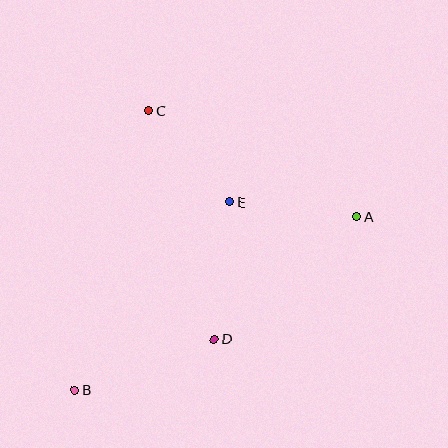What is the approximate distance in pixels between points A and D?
The distance between A and D is approximately 188 pixels.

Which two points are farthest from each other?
Points A and B are farthest from each other.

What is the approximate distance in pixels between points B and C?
The distance between B and C is approximately 289 pixels.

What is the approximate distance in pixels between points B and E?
The distance between B and E is approximately 243 pixels.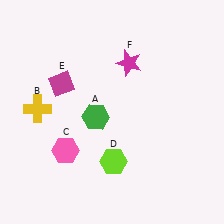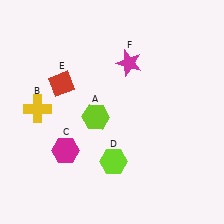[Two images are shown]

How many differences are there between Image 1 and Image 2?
There are 3 differences between the two images.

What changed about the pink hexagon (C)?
In Image 1, C is pink. In Image 2, it changed to magenta.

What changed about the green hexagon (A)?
In Image 1, A is green. In Image 2, it changed to lime.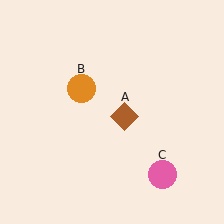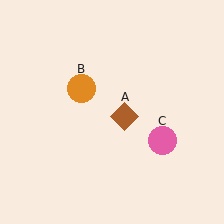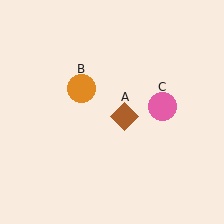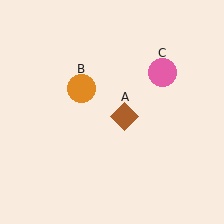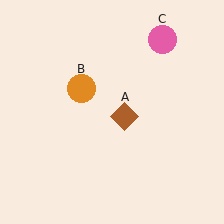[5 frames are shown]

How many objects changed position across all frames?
1 object changed position: pink circle (object C).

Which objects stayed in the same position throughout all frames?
Brown diamond (object A) and orange circle (object B) remained stationary.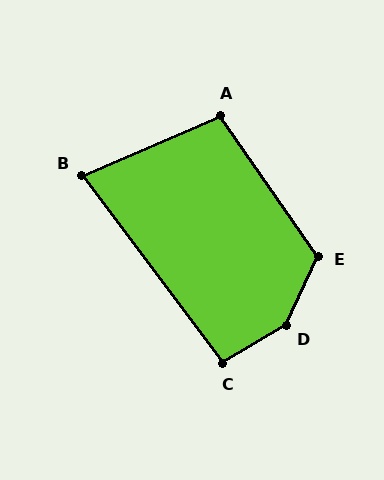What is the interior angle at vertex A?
Approximately 101 degrees (obtuse).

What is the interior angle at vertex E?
Approximately 120 degrees (obtuse).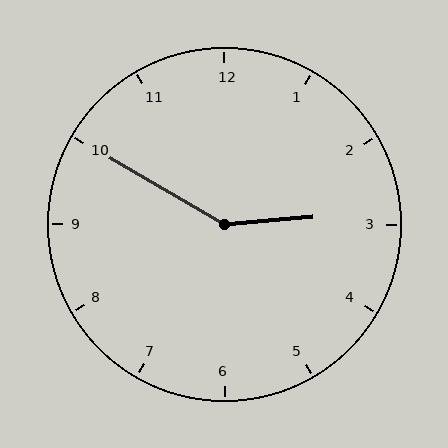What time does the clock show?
2:50.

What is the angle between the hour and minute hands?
Approximately 145 degrees.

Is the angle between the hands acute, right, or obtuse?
It is obtuse.